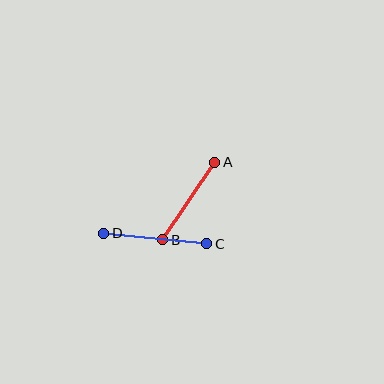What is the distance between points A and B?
The distance is approximately 93 pixels.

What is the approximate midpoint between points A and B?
The midpoint is at approximately (189, 201) pixels.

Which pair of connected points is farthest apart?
Points C and D are farthest apart.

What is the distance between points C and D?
The distance is approximately 103 pixels.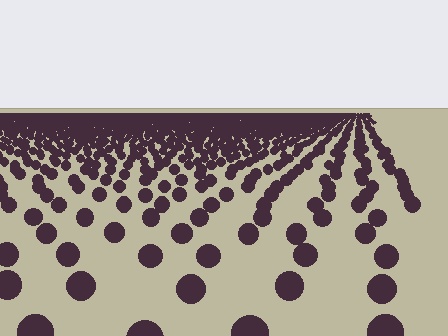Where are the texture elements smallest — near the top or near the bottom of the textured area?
Near the top.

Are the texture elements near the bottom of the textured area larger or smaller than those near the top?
Larger. Near the bottom, elements are closer to the viewer and appear at a bigger on-screen size.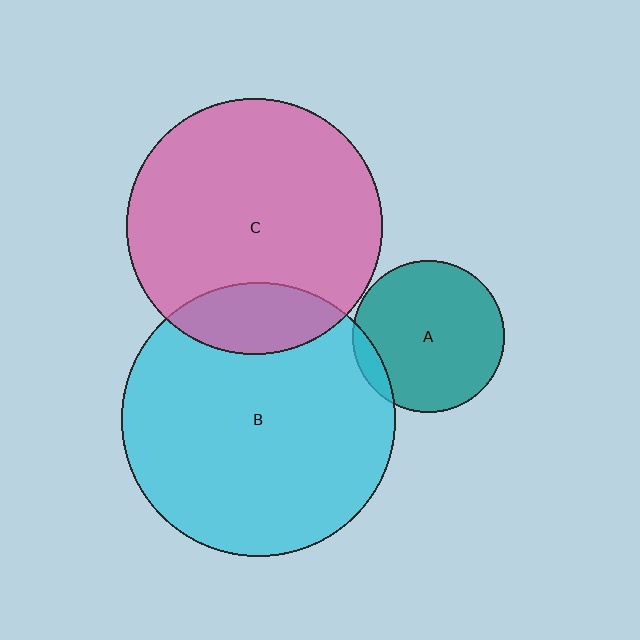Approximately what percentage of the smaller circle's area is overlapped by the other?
Approximately 10%.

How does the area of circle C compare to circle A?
Approximately 2.8 times.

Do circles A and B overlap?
Yes.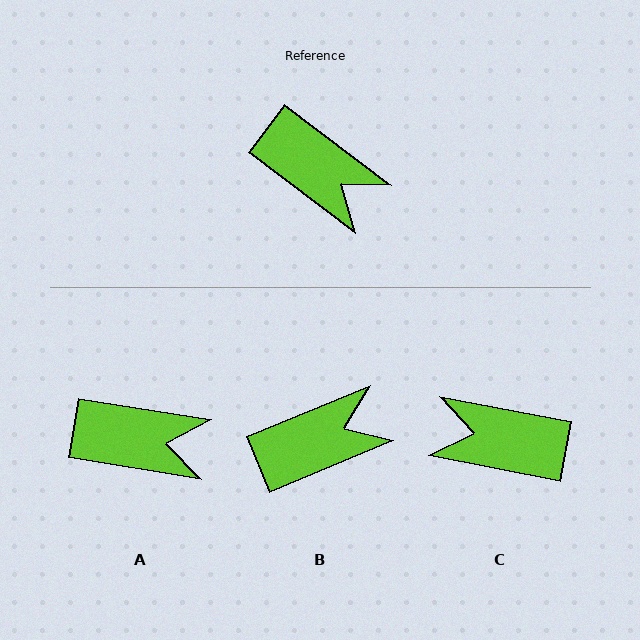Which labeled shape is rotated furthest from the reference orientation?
C, about 154 degrees away.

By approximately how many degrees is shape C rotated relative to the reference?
Approximately 154 degrees clockwise.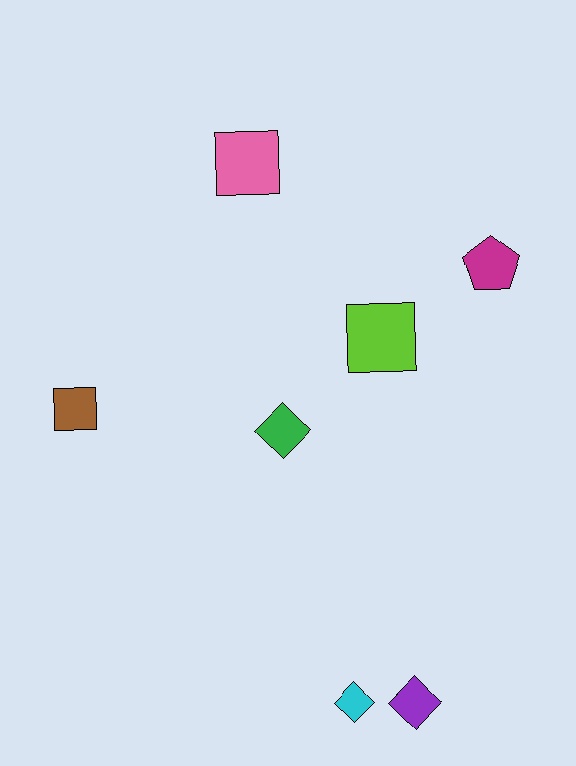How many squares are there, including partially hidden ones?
There are 3 squares.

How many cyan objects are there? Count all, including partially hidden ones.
There is 1 cyan object.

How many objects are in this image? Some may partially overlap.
There are 7 objects.